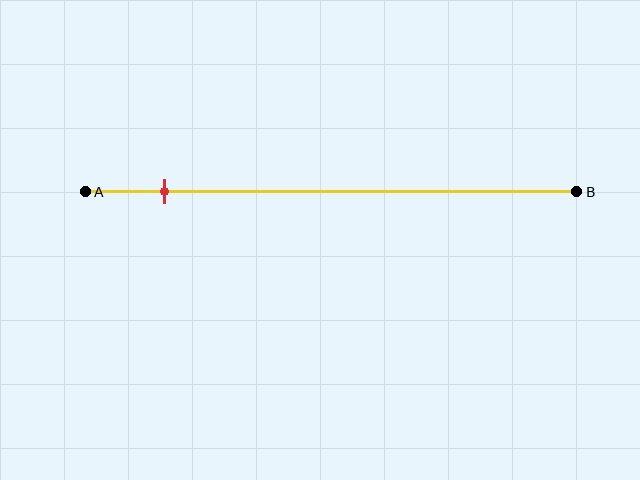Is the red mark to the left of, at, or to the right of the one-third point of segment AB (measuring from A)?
The red mark is to the left of the one-third point of segment AB.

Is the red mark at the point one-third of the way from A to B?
No, the mark is at about 15% from A, not at the 33% one-third point.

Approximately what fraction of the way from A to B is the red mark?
The red mark is approximately 15% of the way from A to B.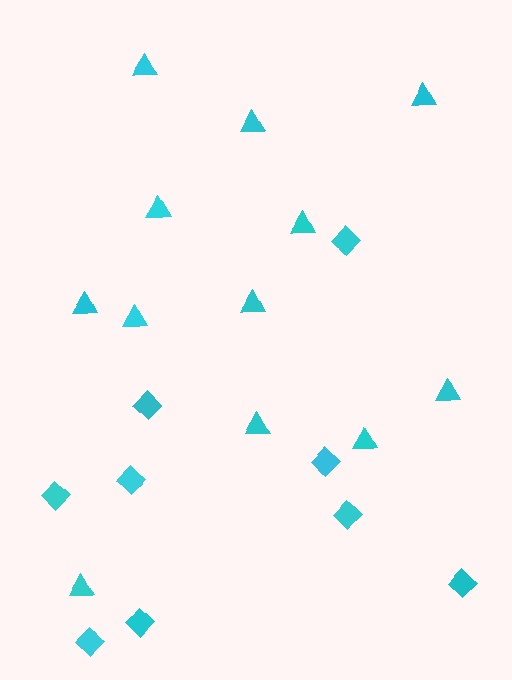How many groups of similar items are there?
There are 2 groups: one group of triangles (12) and one group of diamonds (9).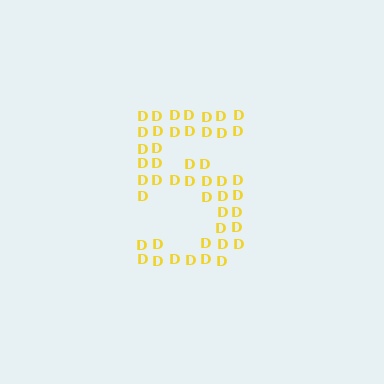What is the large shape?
The large shape is the digit 5.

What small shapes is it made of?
It is made of small letter D's.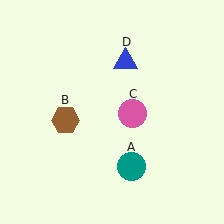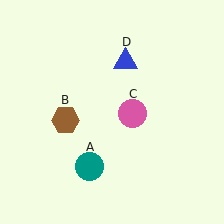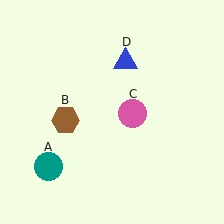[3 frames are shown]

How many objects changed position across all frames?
1 object changed position: teal circle (object A).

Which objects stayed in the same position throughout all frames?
Brown hexagon (object B) and pink circle (object C) and blue triangle (object D) remained stationary.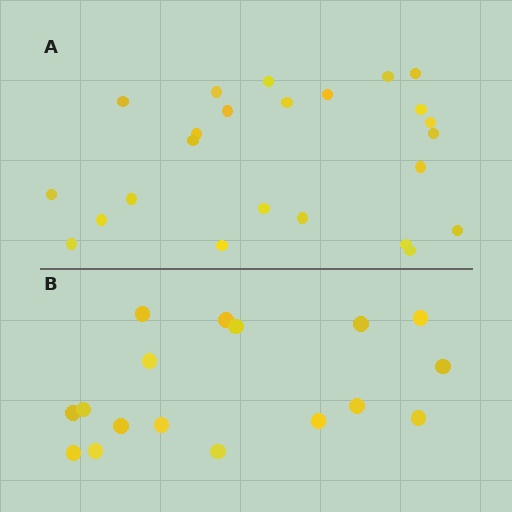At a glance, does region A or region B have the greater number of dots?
Region A (the top region) has more dots.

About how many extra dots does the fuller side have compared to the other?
Region A has roughly 8 or so more dots than region B.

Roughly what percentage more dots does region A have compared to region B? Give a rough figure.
About 40% more.